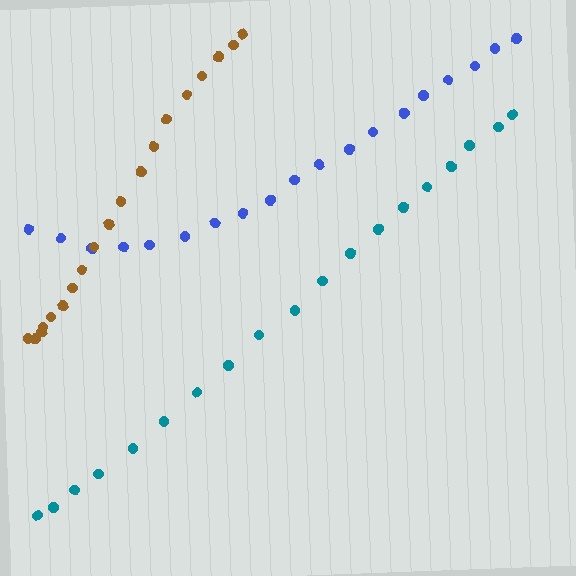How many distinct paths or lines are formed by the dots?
There are 3 distinct paths.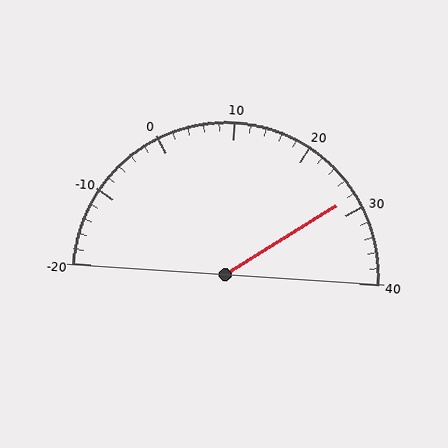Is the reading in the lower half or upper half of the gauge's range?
The reading is in the upper half of the range (-20 to 40).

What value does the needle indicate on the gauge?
The needle indicates approximately 28.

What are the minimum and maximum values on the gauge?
The gauge ranges from -20 to 40.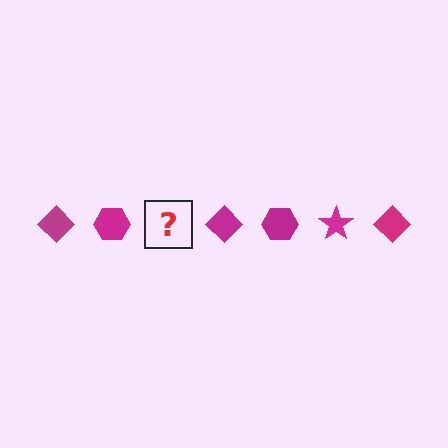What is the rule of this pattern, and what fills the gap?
The rule is that the pattern cycles through diamond, hexagon, star shapes in magenta. The gap should be filled with a magenta star.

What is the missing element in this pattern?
The missing element is a magenta star.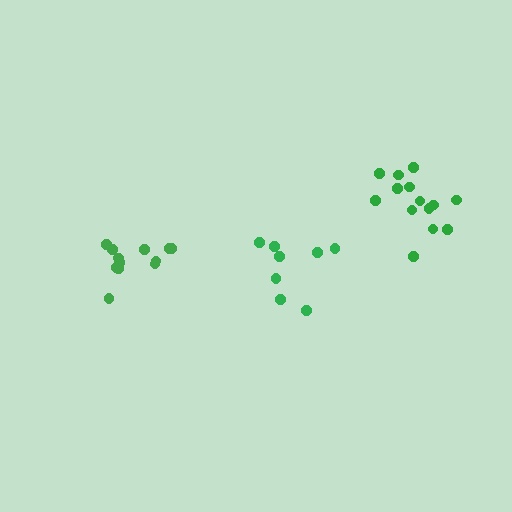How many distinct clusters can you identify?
There are 3 distinct clusters.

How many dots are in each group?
Group 1: 8 dots, Group 2: 12 dots, Group 3: 14 dots (34 total).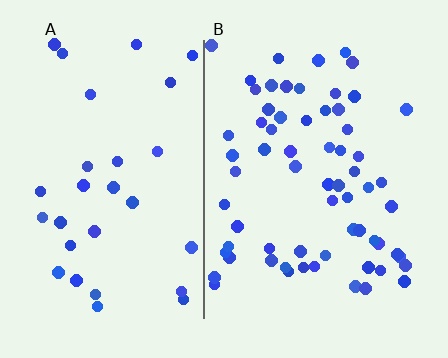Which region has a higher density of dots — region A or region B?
B (the right).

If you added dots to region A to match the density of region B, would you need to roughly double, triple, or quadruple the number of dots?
Approximately double.